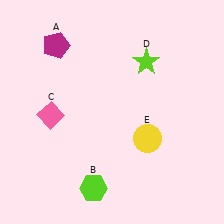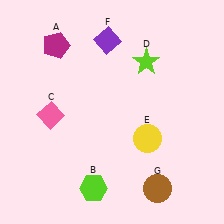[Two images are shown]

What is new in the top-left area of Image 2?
A purple diamond (F) was added in the top-left area of Image 2.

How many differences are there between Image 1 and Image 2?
There are 2 differences between the two images.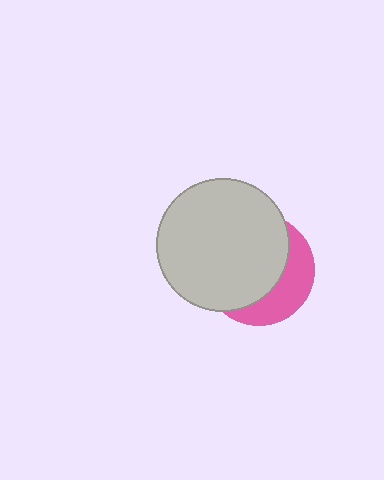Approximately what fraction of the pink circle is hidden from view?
Roughly 66% of the pink circle is hidden behind the light gray circle.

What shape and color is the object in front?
The object in front is a light gray circle.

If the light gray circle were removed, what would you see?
You would see the complete pink circle.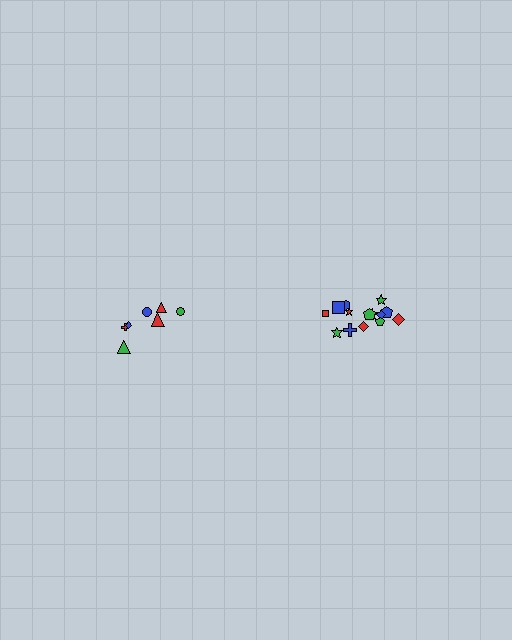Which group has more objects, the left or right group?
The right group.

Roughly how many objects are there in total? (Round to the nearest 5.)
Roughly 20 objects in total.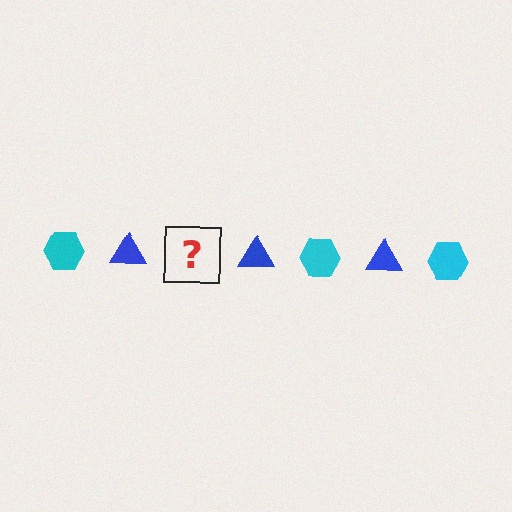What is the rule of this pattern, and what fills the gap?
The rule is that the pattern alternates between cyan hexagon and blue triangle. The gap should be filled with a cyan hexagon.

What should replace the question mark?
The question mark should be replaced with a cyan hexagon.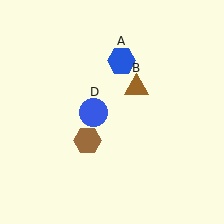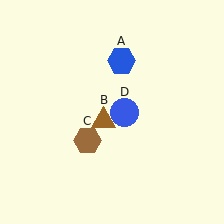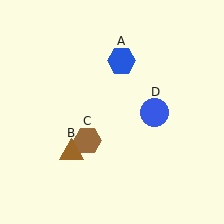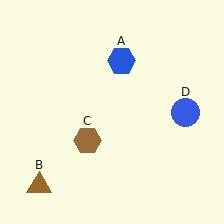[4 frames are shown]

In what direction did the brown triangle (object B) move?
The brown triangle (object B) moved down and to the left.